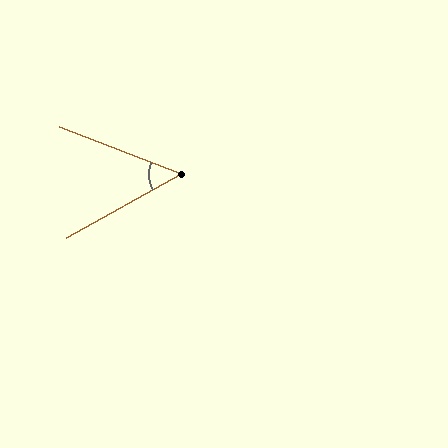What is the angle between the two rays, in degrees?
Approximately 50 degrees.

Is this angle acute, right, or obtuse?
It is acute.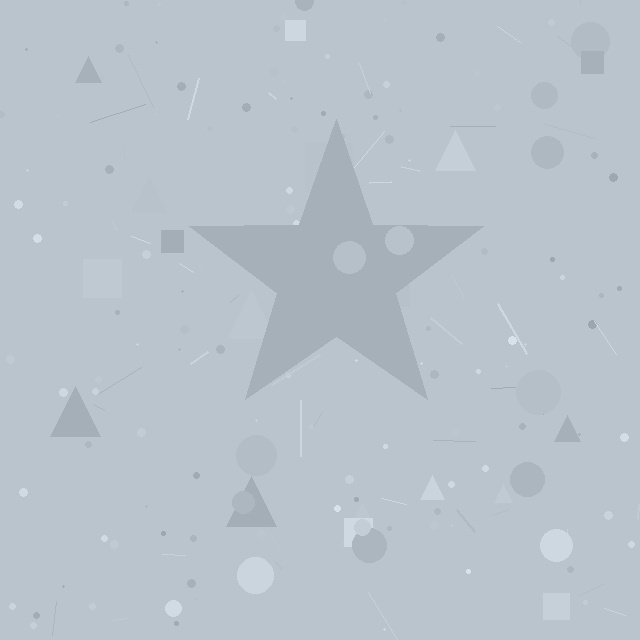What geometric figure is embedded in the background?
A star is embedded in the background.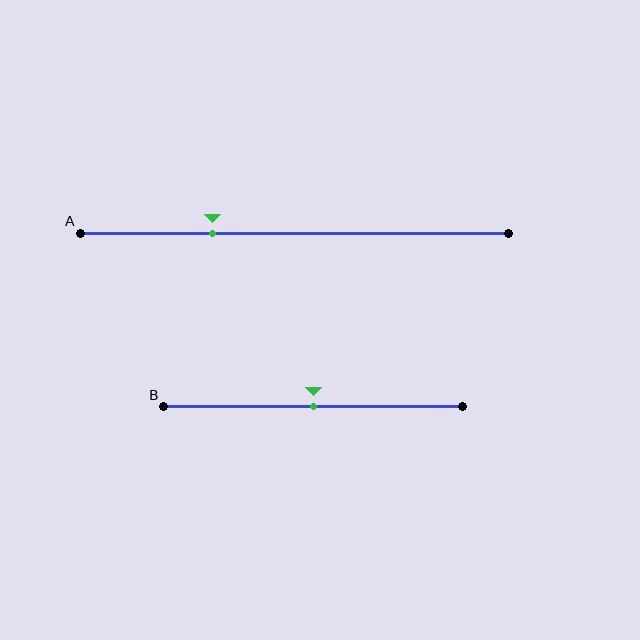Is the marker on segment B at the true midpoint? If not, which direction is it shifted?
Yes, the marker on segment B is at the true midpoint.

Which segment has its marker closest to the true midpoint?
Segment B has its marker closest to the true midpoint.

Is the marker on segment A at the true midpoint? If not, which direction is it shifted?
No, the marker on segment A is shifted to the left by about 19% of the segment length.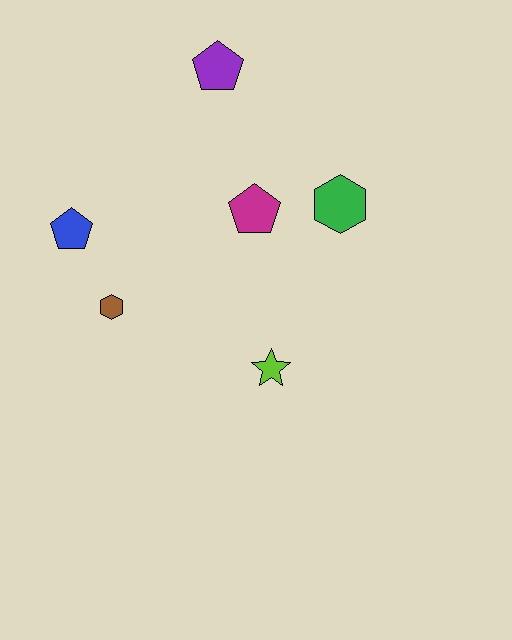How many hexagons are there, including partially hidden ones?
There are 2 hexagons.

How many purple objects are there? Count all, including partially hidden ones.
There is 1 purple object.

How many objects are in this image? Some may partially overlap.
There are 6 objects.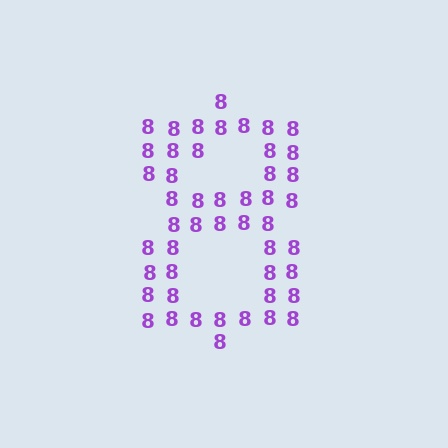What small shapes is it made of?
It is made of small digit 8's.